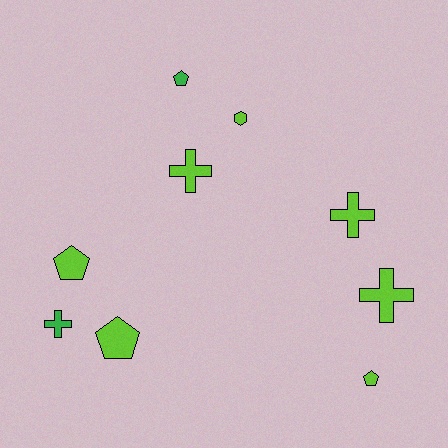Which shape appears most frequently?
Pentagon, with 4 objects.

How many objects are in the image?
There are 9 objects.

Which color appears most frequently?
Lime, with 7 objects.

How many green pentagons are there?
There is 1 green pentagon.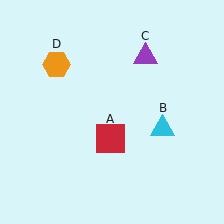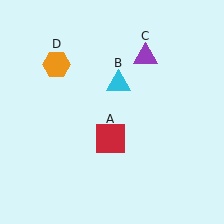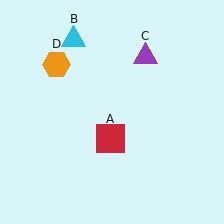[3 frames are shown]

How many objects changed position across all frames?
1 object changed position: cyan triangle (object B).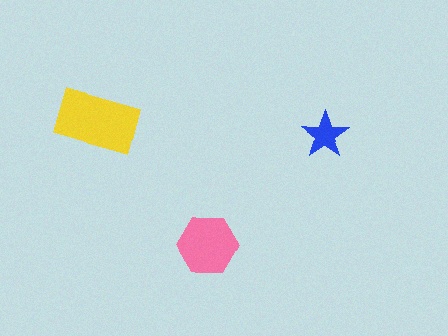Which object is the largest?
The yellow rectangle.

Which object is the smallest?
The blue star.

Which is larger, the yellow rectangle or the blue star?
The yellow rectangle.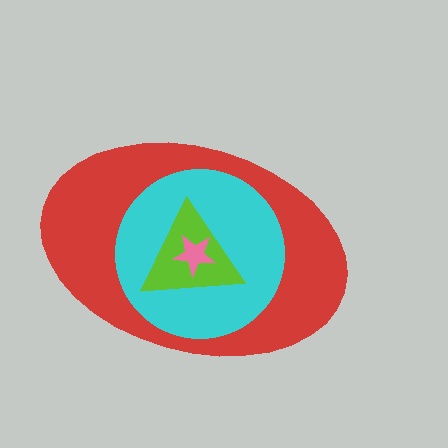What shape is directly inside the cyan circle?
The lime triangle.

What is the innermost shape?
The pink star.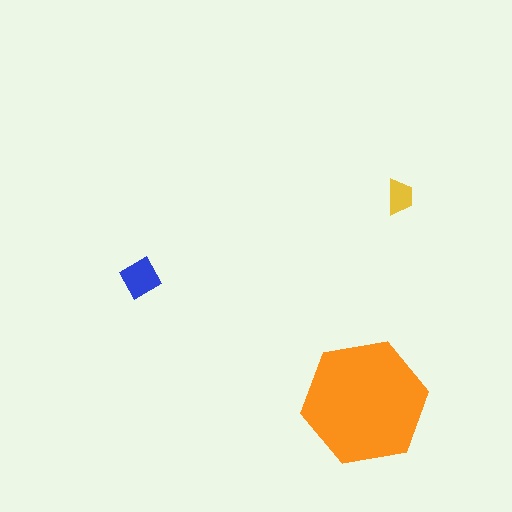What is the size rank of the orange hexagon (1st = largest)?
1st.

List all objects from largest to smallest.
The orange hexagon, the blue diamond, the yellow trapezoid.